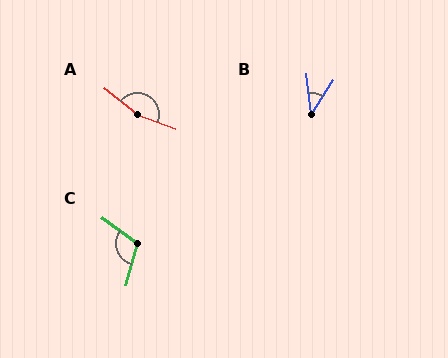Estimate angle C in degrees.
Approximately 112 degrees.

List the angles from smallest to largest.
B (38°), C (112°), A (162°).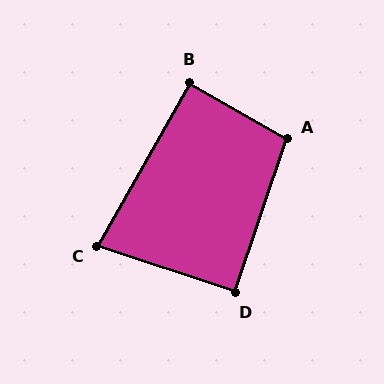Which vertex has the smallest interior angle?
C, at approximately 79 degrees.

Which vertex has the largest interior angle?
A, at approximately 101 degrees.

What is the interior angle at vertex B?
Approximately 90 degrees (approximately right).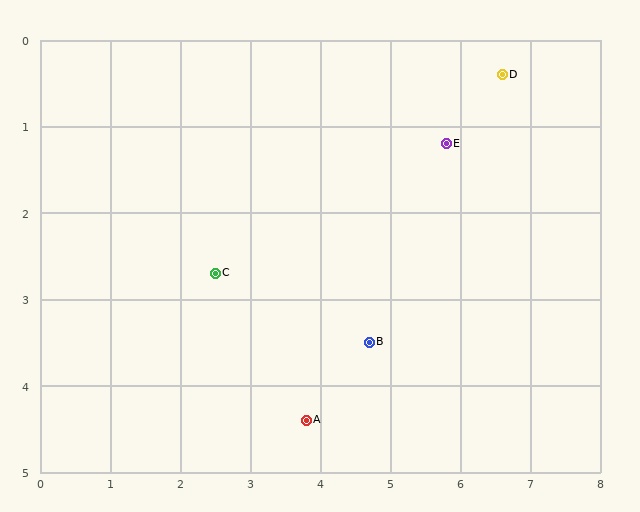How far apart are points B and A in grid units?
Points B and A are about 1.3 grid units apart.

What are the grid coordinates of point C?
Point C is at approximately (2.5, 2.7).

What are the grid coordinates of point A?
Point A is at approximately (3.8, 4.4).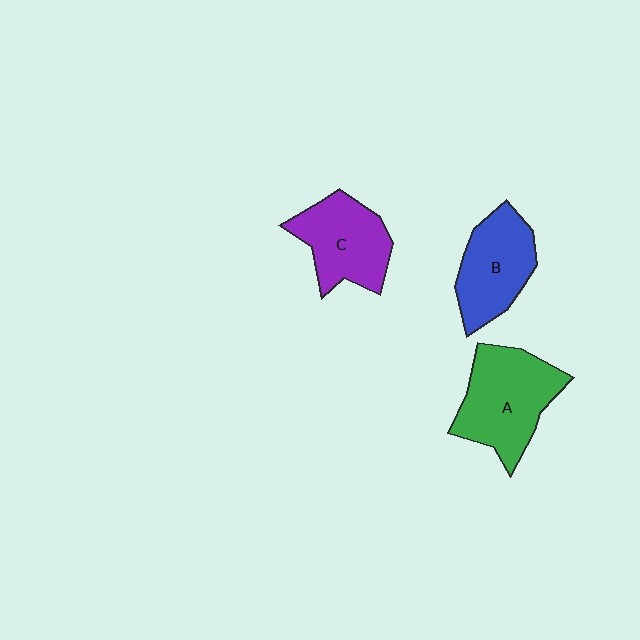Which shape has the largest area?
Shape A (green).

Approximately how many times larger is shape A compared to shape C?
Approximately 1.2 times.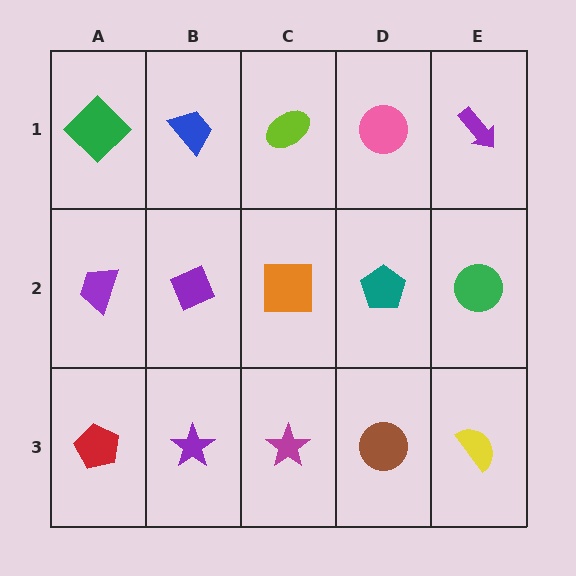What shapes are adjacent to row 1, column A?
A purple trapezoid (row 2, column A), a blue trapezoid (row 1, column B).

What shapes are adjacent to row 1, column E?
A green circle (row 2, column E), a pink circle (row 1, column D).